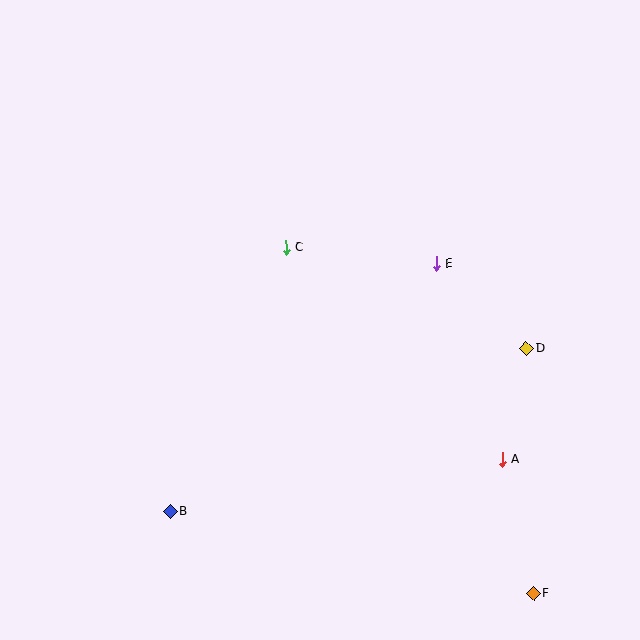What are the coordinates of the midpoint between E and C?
The midpoint between E and C is at (361, 256).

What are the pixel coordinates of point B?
Point B is at (170, 511).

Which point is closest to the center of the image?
Point C at (286, 248) is closest to the center.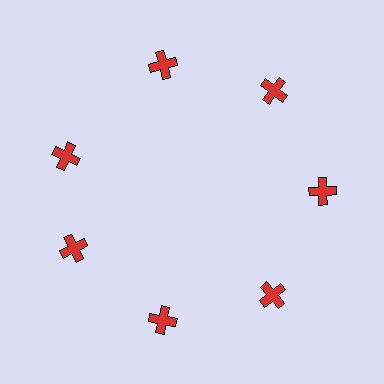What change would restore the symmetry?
The symmetry would be restored by rotating it back into even spacing with its neighbors so that all 7 crosses sit at equal angles and equal distance from the center.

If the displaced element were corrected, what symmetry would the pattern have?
It would have 7-fold rotational symmetry — the pattern would map onto itself every 51 degrees.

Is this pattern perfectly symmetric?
No. The 7 red crosses are arranged in a ring, but one element near the 10 o'clock position is rotated out of alignment along the ring, breaking the 7-fold rotational symmetry.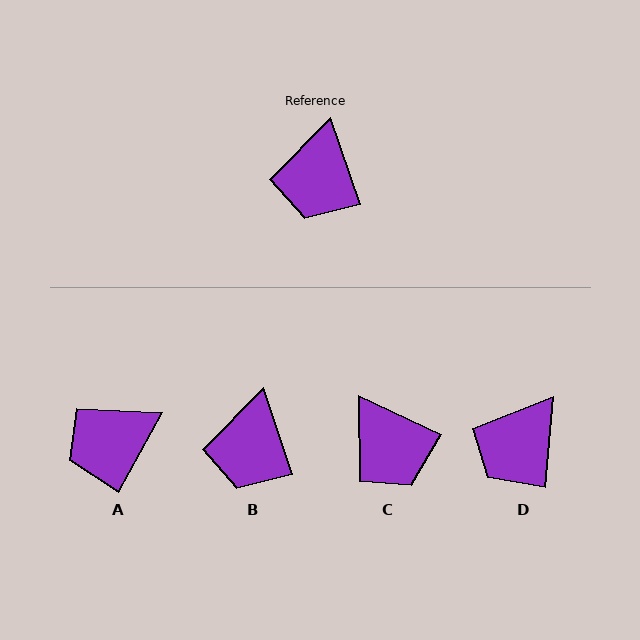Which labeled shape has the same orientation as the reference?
B.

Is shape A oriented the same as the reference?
No, it is off by about 48 degrees.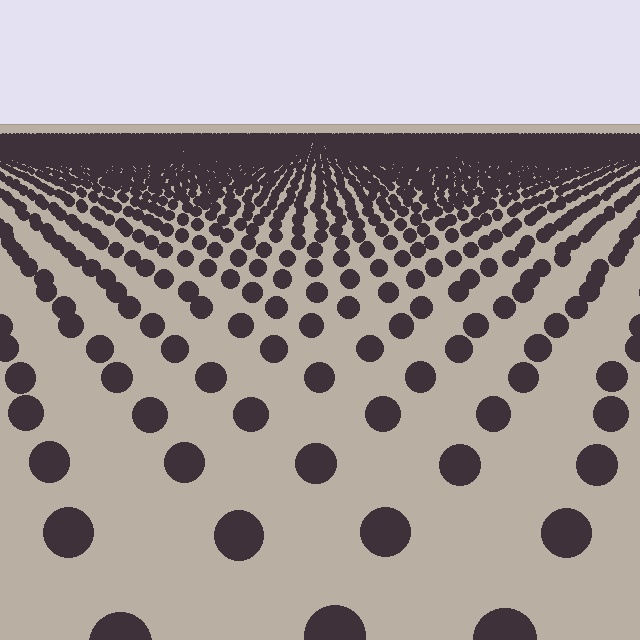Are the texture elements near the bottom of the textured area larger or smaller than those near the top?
Larger. Near the bottom, elements are closer to the viewer and appear at a bigger on-screen size.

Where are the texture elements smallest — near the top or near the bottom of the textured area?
Near the top.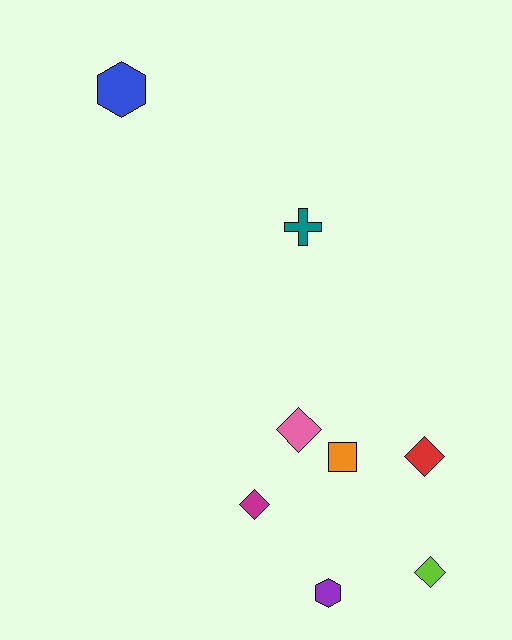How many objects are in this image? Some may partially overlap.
There are 8 objects.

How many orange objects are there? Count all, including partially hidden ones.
There is 1 orange object.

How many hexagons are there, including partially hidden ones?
There are 2 hexagons.